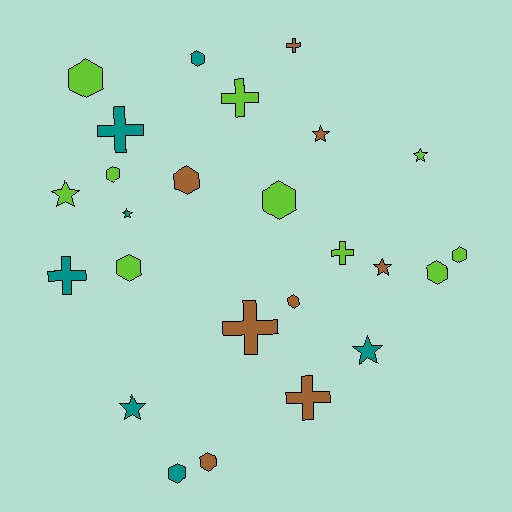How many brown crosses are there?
There are 3 brown crosses.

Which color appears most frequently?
Lime, with 10 objects.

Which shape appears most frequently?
Hexagon, with 11 objects.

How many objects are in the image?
There are 25 objects.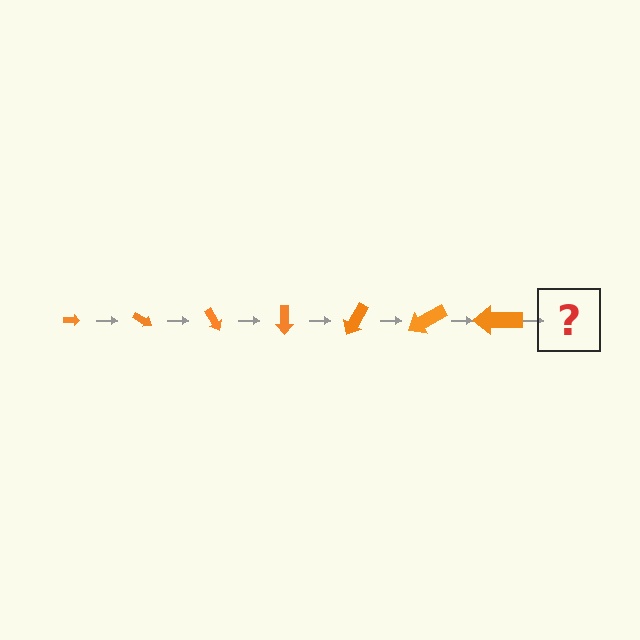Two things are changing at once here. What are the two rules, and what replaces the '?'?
The two rules are that the arrow grows larger each step and it rotates 30 degrees each step. The '?' should be an arrow, larger than the previous one and rotated 210 degrees from the start.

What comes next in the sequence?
The next element should be an arrow, larger than the previous one and rotated 210 degrees from the start.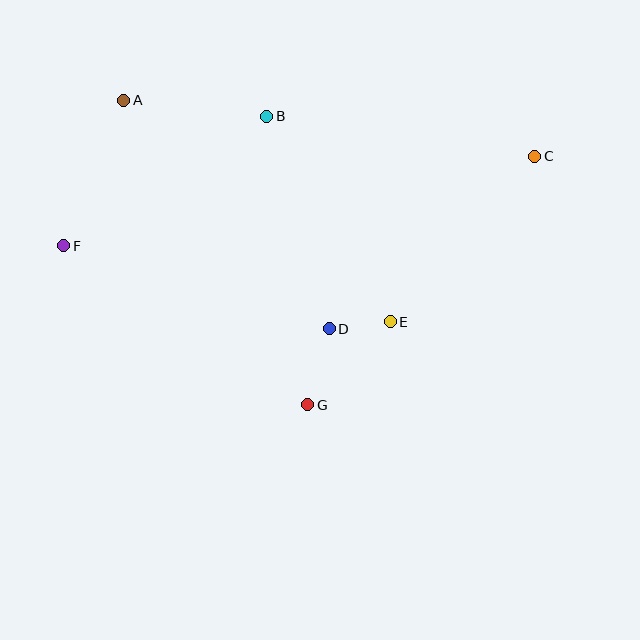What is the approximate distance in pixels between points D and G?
The distance between D and G is approximately 79 pixels.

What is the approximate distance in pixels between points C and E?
The distance between C and E is approximately 220 pixels.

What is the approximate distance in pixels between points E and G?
The distance between E and G is approximately 117 pixels.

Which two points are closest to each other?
Points D and E are closest to each other.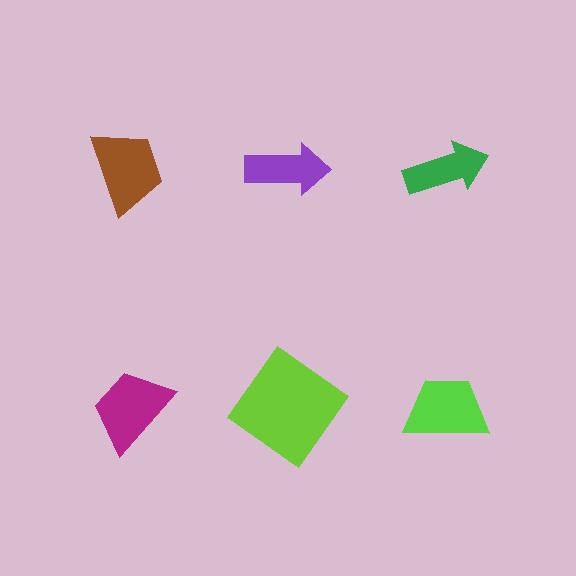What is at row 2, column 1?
A magenta trapezoid.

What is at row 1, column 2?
A purple arrow.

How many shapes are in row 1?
3 shapes.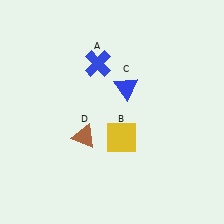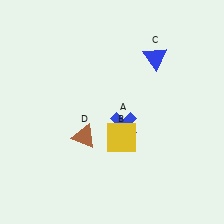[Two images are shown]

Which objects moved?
The objects that moved are: the blue cross (A), the blue triangle (C).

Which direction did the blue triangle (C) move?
The blue triangle (C) moved up.